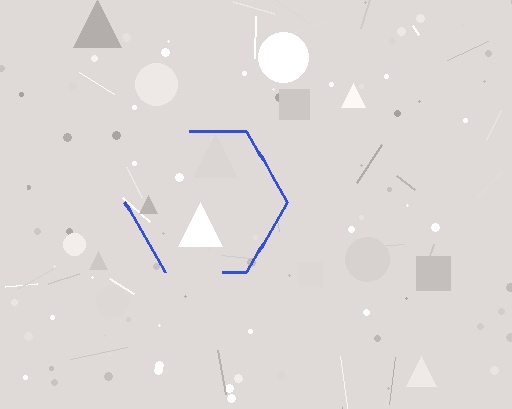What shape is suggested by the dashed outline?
The dashed outline suggests a hexagon.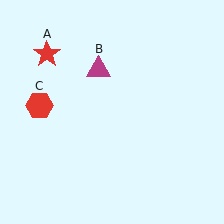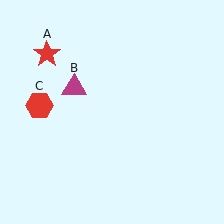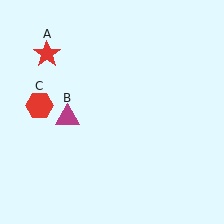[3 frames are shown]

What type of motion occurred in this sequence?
The magenta triangle (object B) rotated counterclockwise around the center of the scene.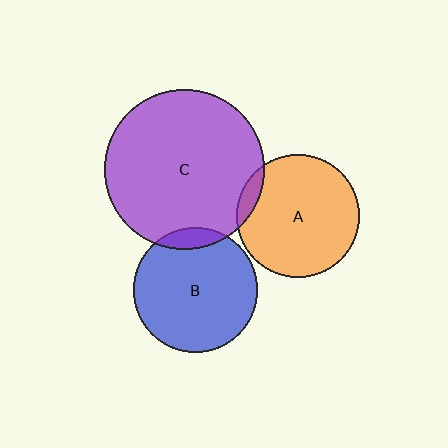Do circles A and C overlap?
Yes.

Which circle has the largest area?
Circle C (purple).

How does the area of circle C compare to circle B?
Approximately 1.6 times.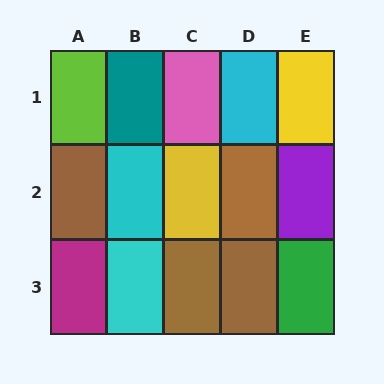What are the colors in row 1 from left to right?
Lime, teal, pink, cyan, yellow.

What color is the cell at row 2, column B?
Cyan.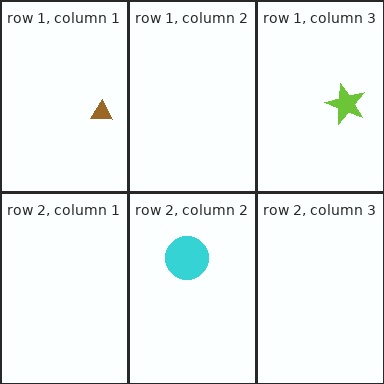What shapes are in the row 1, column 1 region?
The brown triangle.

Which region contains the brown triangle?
The row 1, column 1 region.